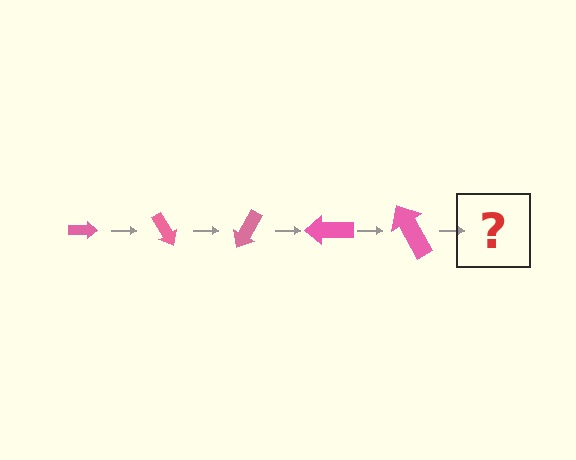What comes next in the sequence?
The next element should be an arrow, larger than the previous one and rotated 300 degrees from the start.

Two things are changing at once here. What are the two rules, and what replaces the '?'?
The two rules are that the arrow grows larger each step and it rotates 60 degrees each step. The '?' should be an arrow, larger than the previous one and rotated 300 degrees from the start.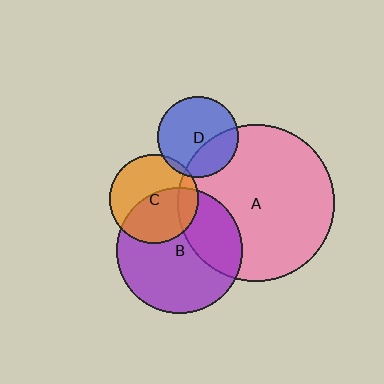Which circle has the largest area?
Circle A (pink).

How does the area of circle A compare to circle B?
Approximately 1.6 times.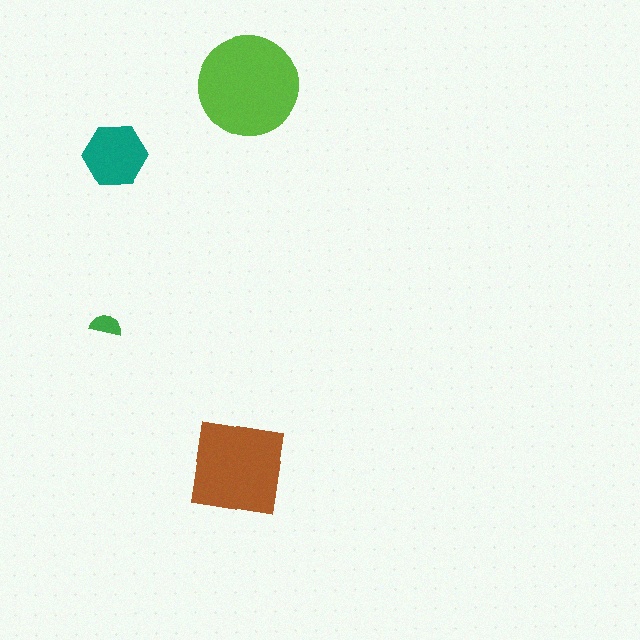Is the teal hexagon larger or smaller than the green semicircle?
Larger.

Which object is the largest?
The lime circle.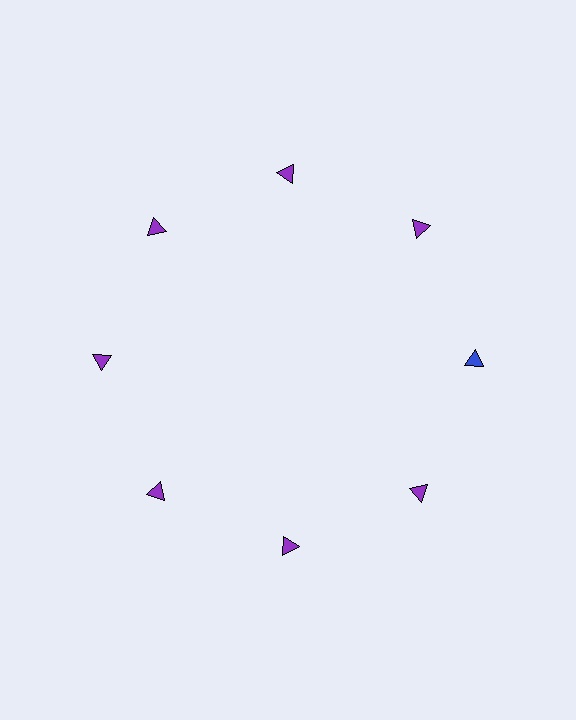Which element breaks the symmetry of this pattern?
The blue triangle at roughly the 3 o'clock position breaks the symmetry. All other shapes are purple triangles.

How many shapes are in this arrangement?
There are 8 shapes arranged in a ring pattern.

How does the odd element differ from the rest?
It has a different color: blue instead of purple.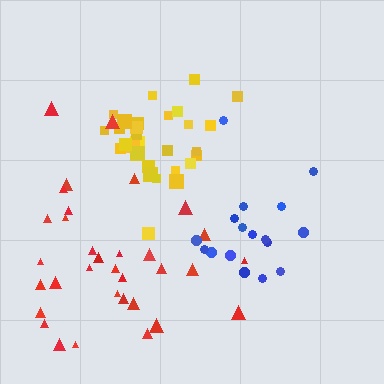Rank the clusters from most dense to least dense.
yellow, blue, red.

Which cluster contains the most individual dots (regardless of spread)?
Red (33).